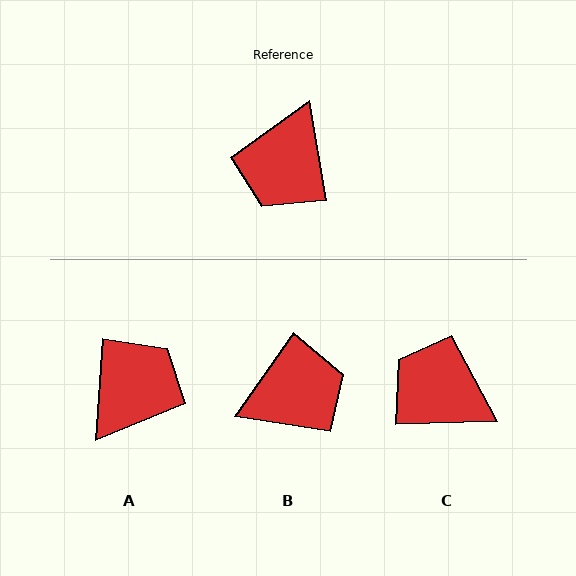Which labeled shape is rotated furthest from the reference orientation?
A, about 166 degrees away.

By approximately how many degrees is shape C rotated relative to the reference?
Approximately 98 degrees clockwise.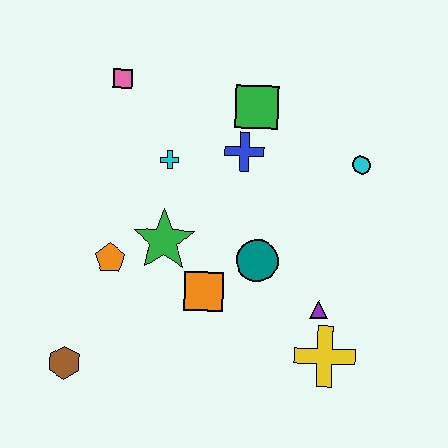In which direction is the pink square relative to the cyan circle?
The pink square is to the left of the cyan circle.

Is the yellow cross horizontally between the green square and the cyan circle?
Yes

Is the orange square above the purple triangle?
Yes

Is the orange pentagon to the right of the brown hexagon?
Yes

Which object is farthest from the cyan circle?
The brown hexagon is farthest from the cyan circle.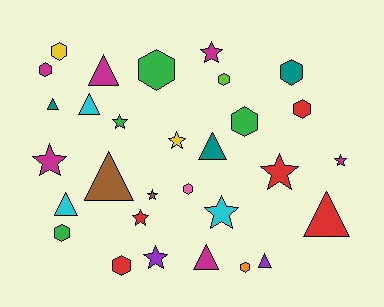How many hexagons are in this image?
There are 11 hexagons.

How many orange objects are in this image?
There is 1 orange object.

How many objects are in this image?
There are 30 objects.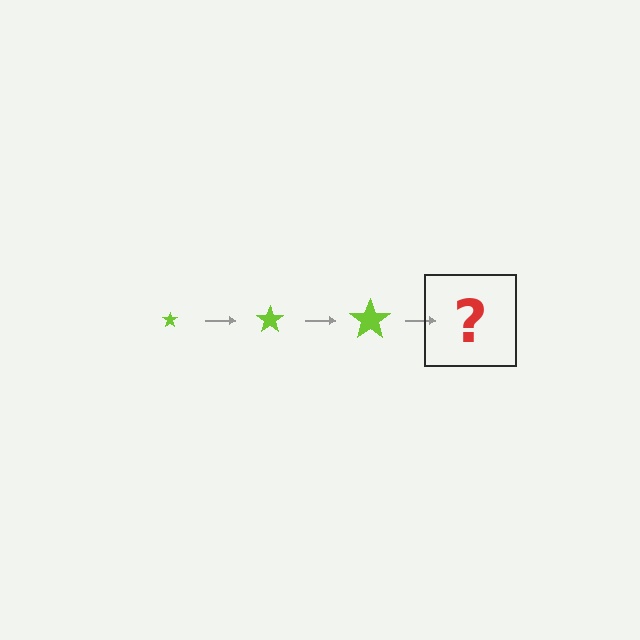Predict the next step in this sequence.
The next step is a lime star, larger than the previous one.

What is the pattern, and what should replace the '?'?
The pattern is that the star gets progressively larger each step. The '?' should be a lime star, larger than the previous one.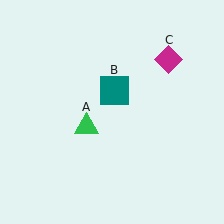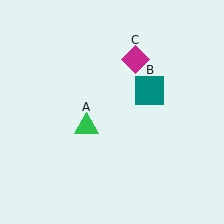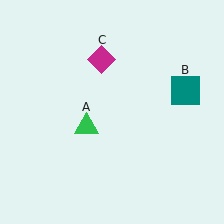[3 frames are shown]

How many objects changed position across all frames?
2 objects changed position: teal square (object B), magenta diamond (object C).